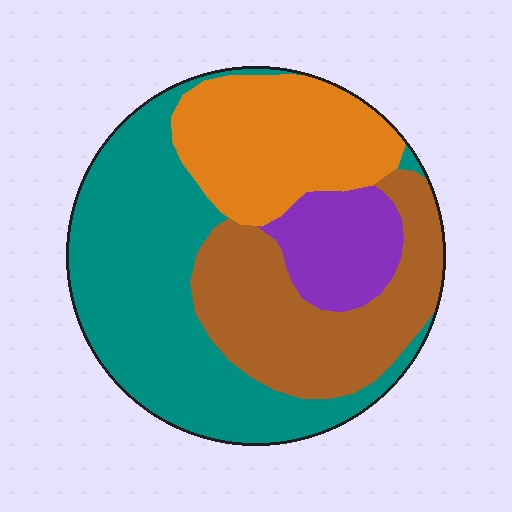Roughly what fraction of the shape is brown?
Brown covers about 25% of the shape.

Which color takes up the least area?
Purple, at roughly 10%.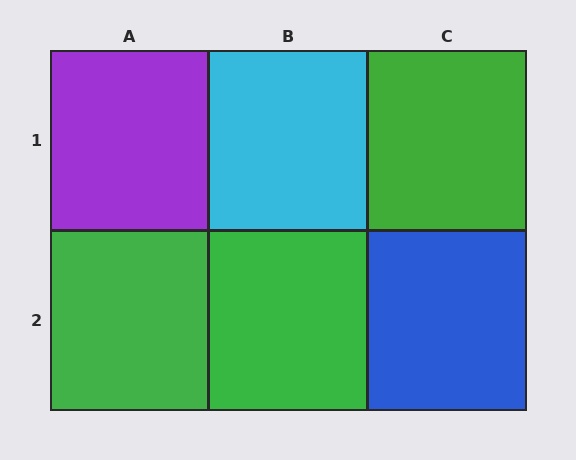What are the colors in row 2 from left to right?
Green, green, blue.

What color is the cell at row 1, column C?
Green.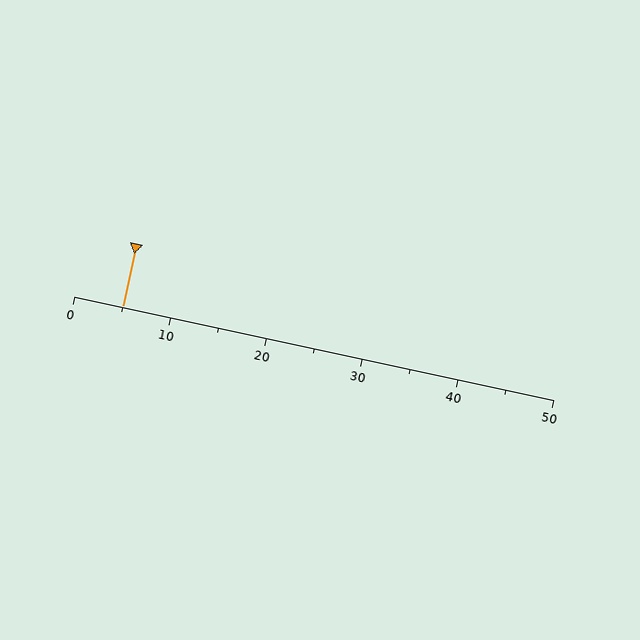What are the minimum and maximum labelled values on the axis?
The axis runs from 0 to 50.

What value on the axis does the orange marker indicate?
The marker indicates approximately 5.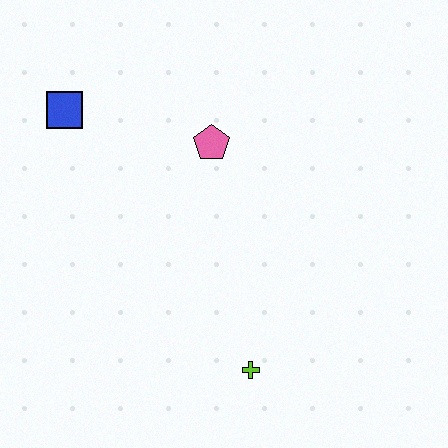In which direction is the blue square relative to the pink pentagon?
The blue square is to the left of the pink pentagon.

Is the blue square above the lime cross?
Yes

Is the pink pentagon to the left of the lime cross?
Yes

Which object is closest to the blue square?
The pink pentagon is closest to the blue square.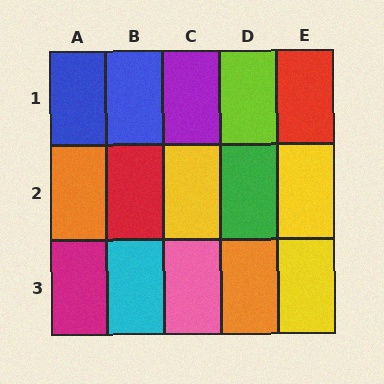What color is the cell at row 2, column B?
Red.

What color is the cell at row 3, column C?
Pink.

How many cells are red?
2 cells are red.